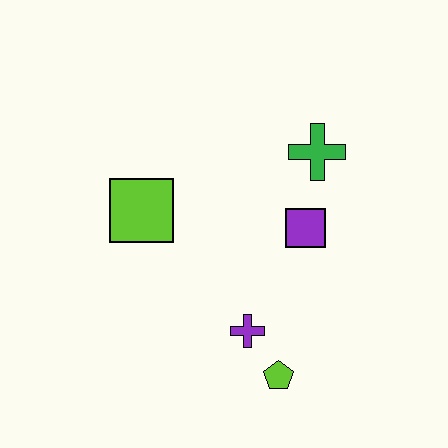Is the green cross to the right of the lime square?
Yes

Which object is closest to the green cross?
The purple square is closest to the green cross.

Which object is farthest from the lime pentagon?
The green cross is farthest from the lime pentagon.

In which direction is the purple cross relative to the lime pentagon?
The purple cross is above the lime pentagon.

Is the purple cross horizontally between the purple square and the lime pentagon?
No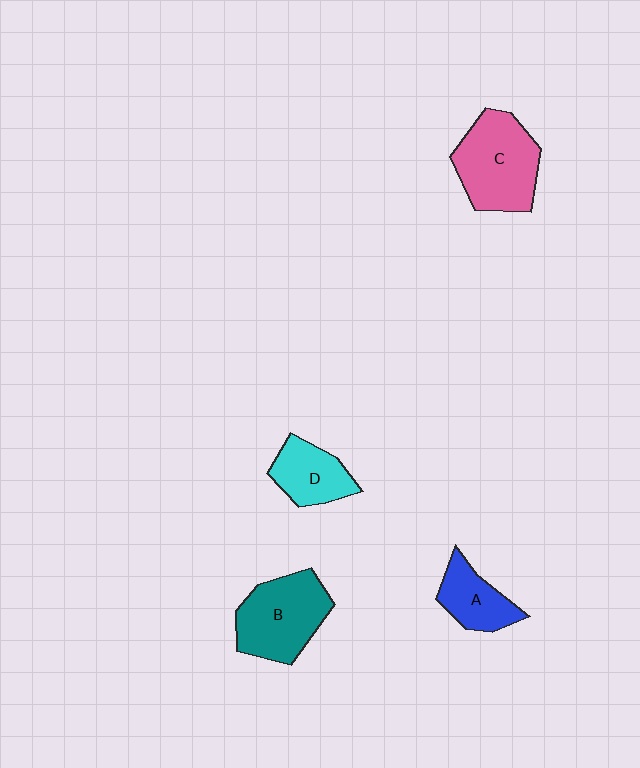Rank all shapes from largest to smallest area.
From largest to smallest: C (pink), B (teal), D (cyan), A (blue).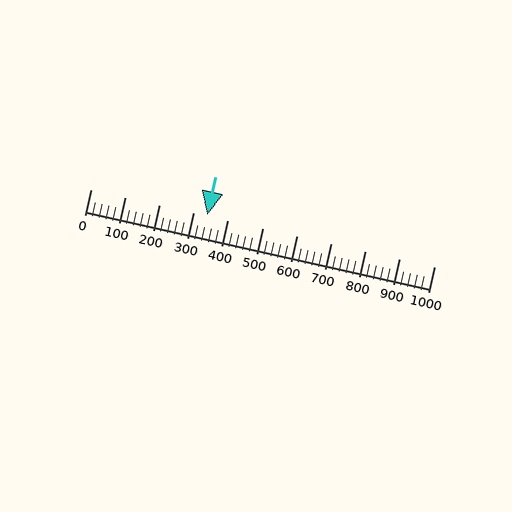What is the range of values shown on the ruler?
The ruler shows values from 0 to 1000.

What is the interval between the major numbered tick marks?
The major tick marks are spaced 100 units apart.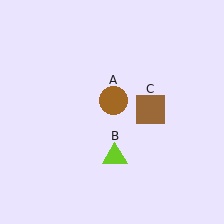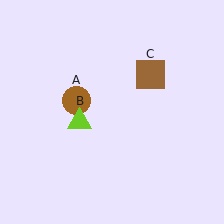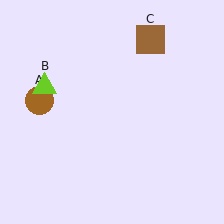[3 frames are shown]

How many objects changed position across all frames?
3 objects changed position: brown circle (object A), lime triangle (object B), brown square (object C).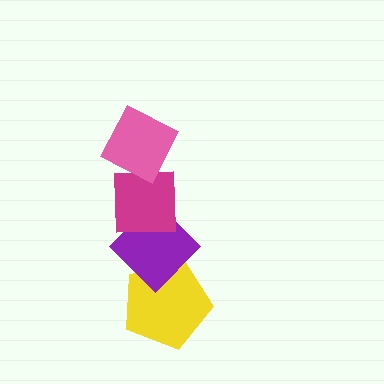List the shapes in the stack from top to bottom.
From top to bottom: the pink diamond, the magenta square, the purple diamond, the yellow pentagon.